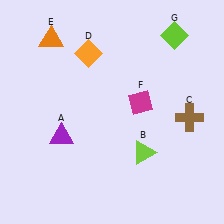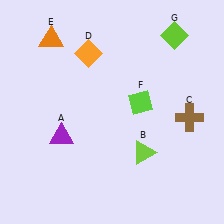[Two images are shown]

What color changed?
The diamond (F) changed from magenta in Image 1 to lime in Image 2.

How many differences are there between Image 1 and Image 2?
There is 1 difference between the two images.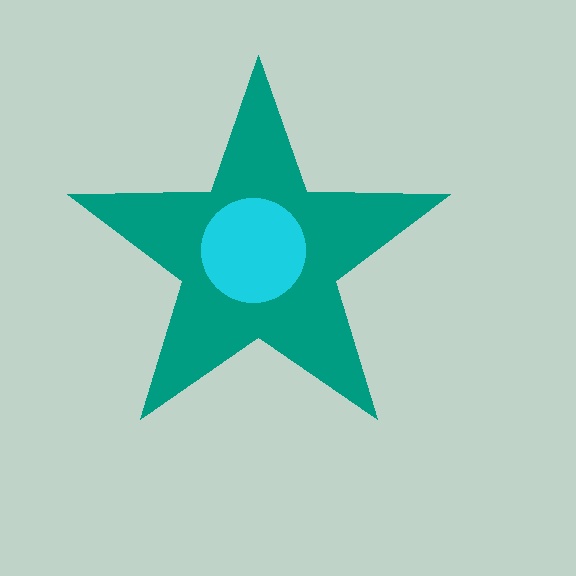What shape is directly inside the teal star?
The cyan circle.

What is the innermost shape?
The cyan circle.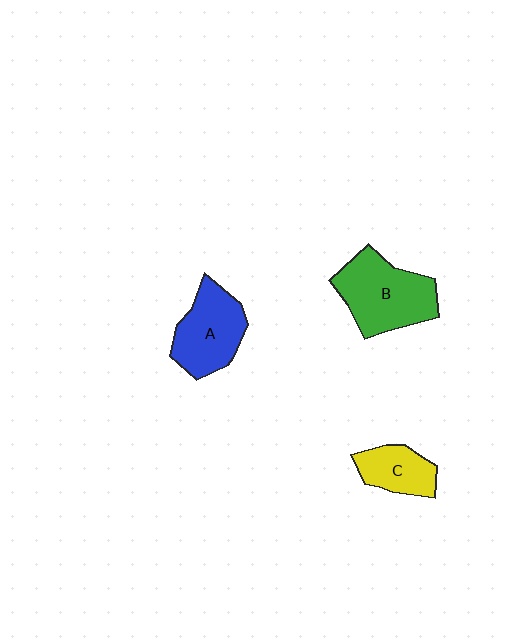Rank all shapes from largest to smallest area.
From largest to smallest: B (green), A (blue), C (yellow).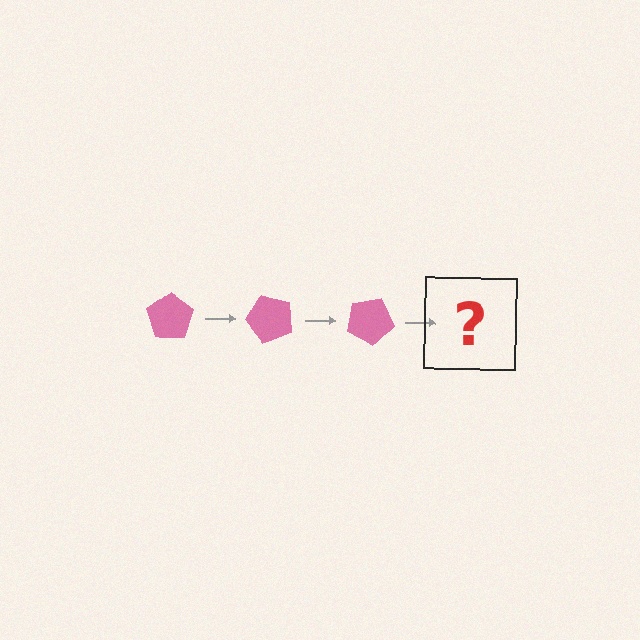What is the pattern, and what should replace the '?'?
The pattern is that the pentagon rotates 50 degrees each step. The '?' should be a pink pentagon rotated 150 degrees.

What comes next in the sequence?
The next element should be a pink pentagon rotated 150 degrees.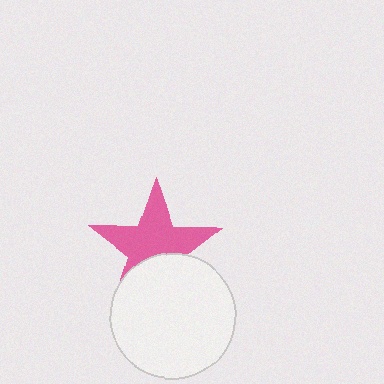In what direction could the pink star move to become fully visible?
The pink star could move up. That would shift it out from behind the white circle entirely.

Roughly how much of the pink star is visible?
About half of it is visible (roughly 65%).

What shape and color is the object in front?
The object in front is a white circle.